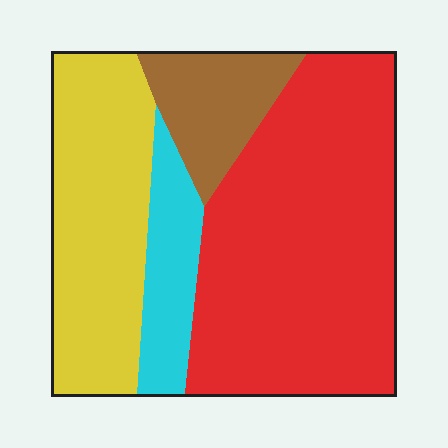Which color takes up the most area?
Red, at roughly 50%.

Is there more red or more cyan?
Red.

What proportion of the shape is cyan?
Cyan takes up about one tenth (1/10) of the shape.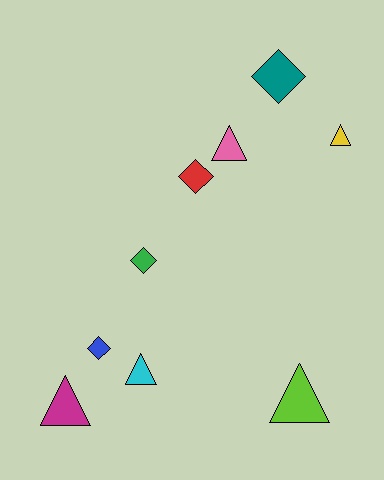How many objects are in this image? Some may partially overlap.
There are 9 objects.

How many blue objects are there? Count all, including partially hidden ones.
There is 1 blue object.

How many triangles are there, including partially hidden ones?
There are 5 triangles.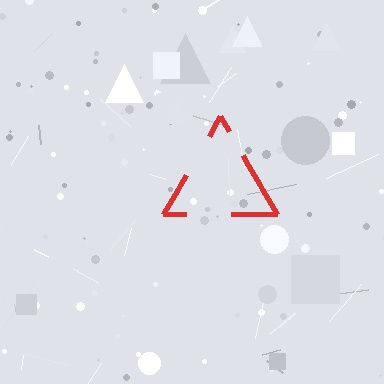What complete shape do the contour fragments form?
The contour fragments form a triangle.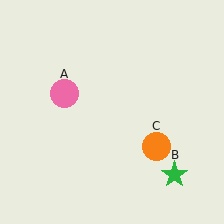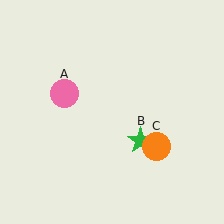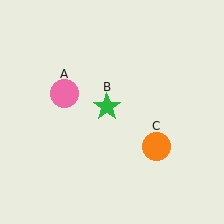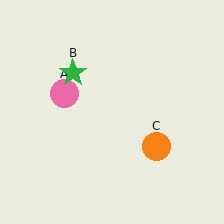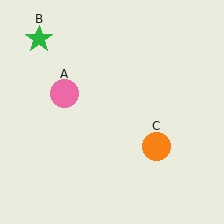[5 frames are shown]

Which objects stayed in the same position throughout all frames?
Pink circle (object A) and orange circle (object C) remained stationary.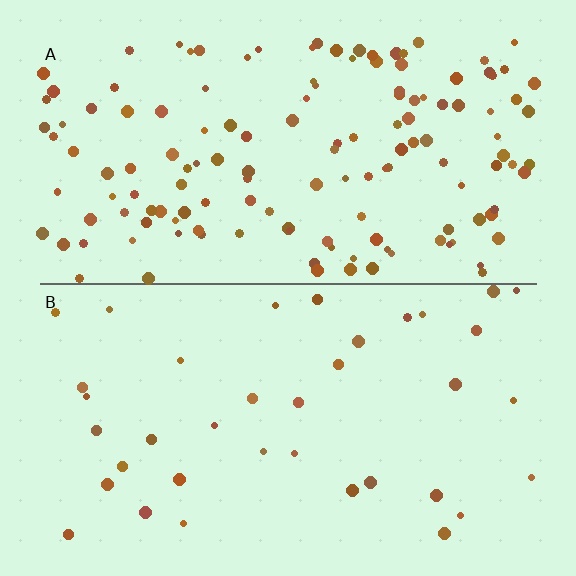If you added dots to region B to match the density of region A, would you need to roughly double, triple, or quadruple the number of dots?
Approximately quadruple.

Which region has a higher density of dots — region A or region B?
A (the top).